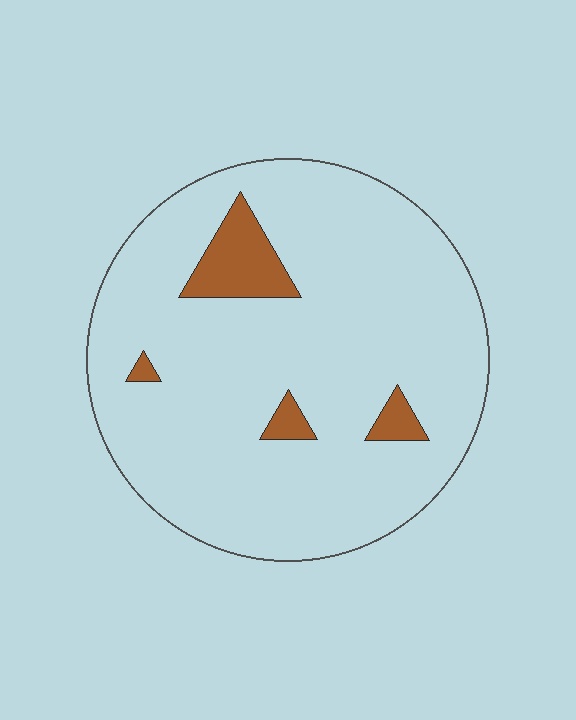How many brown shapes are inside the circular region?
4.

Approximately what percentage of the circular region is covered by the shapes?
Approximately 10%.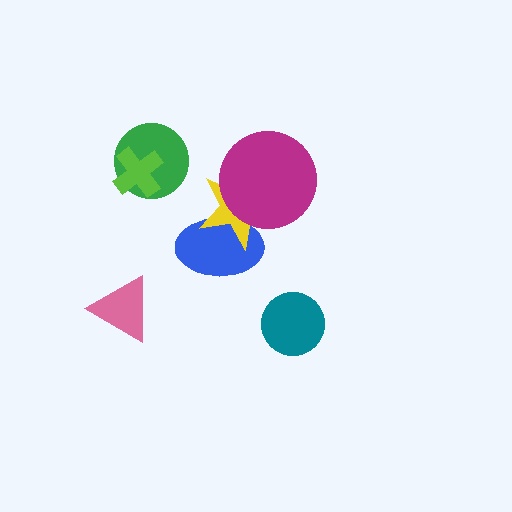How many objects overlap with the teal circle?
0 objects overlap with the teal circle.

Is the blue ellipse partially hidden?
Yes, it is partially covered by another shape.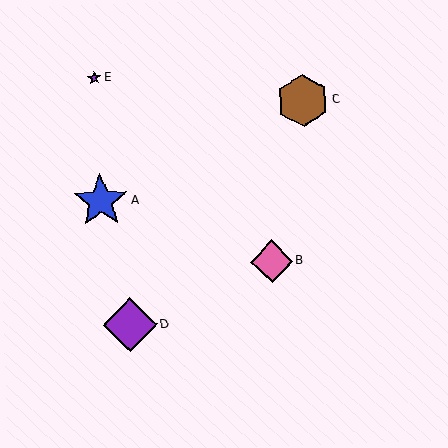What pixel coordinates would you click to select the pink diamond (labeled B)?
Click at (272, 261) to select the pink diamond B.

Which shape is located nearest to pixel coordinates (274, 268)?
The pink diamond (labeled B) at (272, 261) is nearest to that location.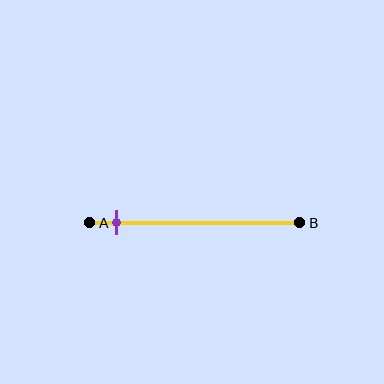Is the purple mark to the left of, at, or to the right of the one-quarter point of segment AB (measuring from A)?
The purple mark is to the left of the one-quarter point of segment AB.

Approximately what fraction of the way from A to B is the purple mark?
The purple mark is approximately 15% of the way from A to B.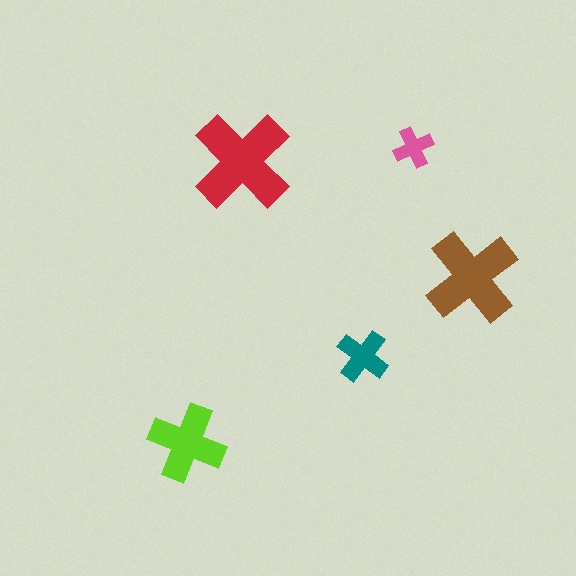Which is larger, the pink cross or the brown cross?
The brown one.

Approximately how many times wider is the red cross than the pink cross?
About 2.5 times wider.